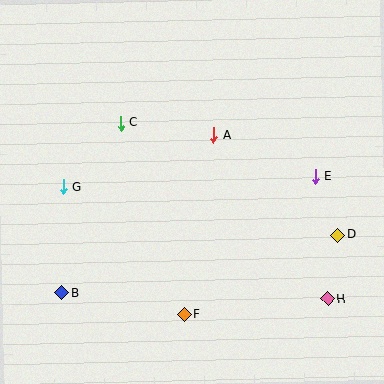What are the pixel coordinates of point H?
Point H is at (328, 299).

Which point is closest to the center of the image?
Point A at (213, 135) is closest to the center.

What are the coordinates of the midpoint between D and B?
The midpoint between D and B is at (200, 264).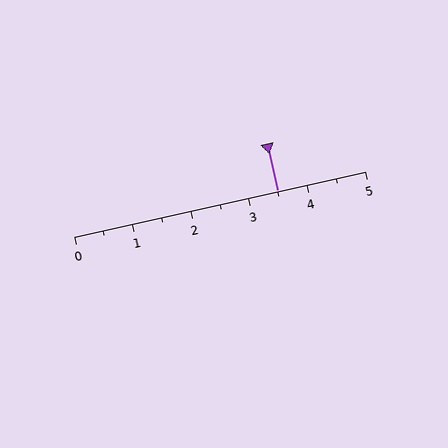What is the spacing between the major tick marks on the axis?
The major ticks are spaced 1 apart.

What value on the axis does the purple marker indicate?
The marker indicates approximately 3.5.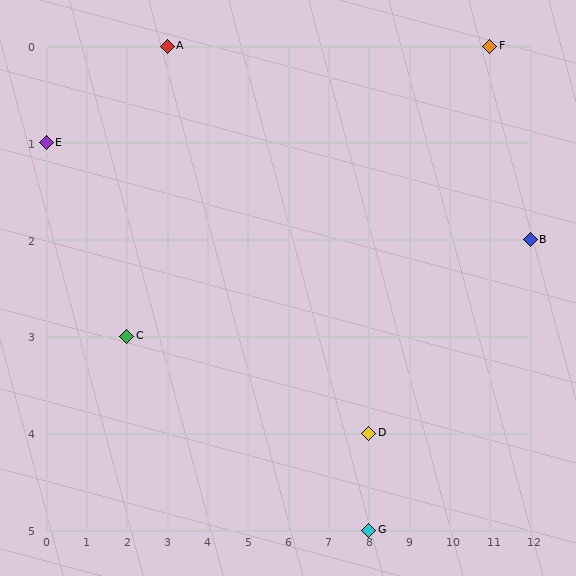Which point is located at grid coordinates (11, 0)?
Point F is at (11, 0).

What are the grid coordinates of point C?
Point C is at grid coordinates (2, 3).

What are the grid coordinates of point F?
Point F is at grid coordinates (11, 0).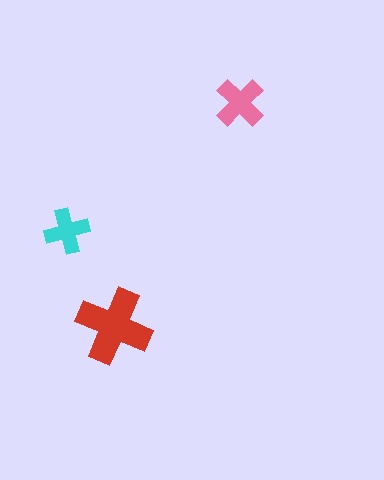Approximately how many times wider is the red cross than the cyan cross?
About 1.5 times wider.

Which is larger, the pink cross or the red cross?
The red one.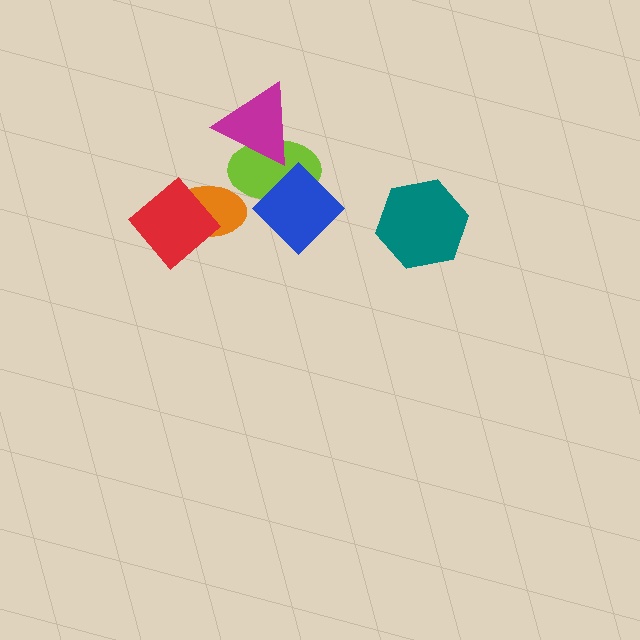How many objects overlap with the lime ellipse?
2 objects overlap with the lime ellipse.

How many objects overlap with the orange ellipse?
1 object overlaps with the orange ellipse.